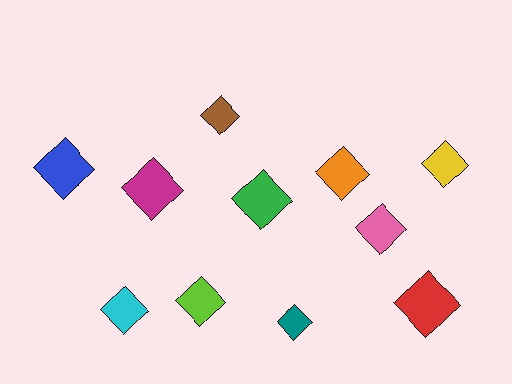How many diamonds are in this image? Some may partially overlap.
There are 11 diamonds.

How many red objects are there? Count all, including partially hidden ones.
There is 1 red object.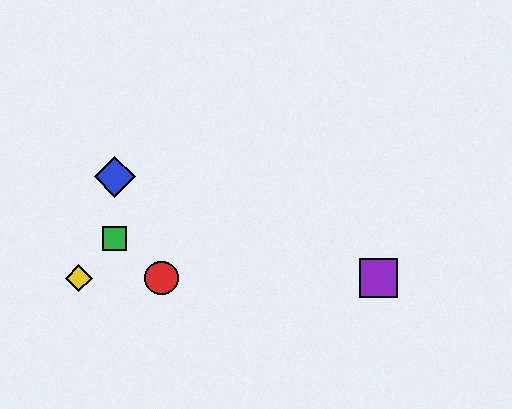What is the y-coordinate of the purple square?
The purple square is at y≈278.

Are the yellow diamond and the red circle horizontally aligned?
Yes, both are at y≈278.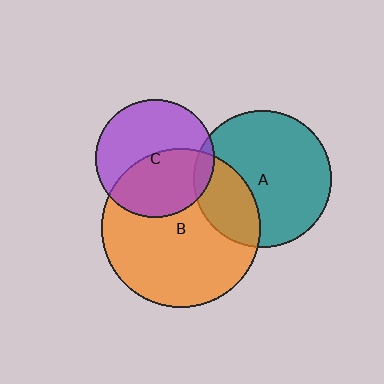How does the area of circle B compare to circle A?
Approximately 1.3 times.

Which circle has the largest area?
Circle B (orange).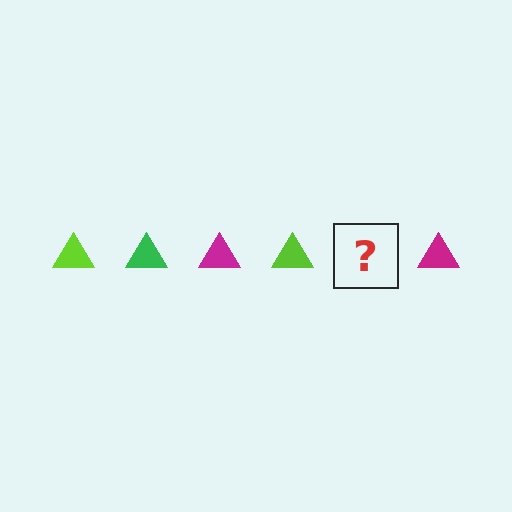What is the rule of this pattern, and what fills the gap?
The rule is that the pattern cycles through lime, green, magenta triangles. The gap should be filled with a green triangle.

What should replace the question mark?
The question mark should be replaced with a green triangle.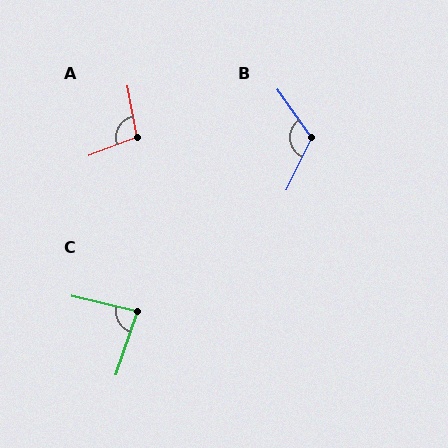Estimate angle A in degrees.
Approximately 100 degrees.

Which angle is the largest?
B, at approximately 119 degrees.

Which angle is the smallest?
C, at approximately 84 degrees.